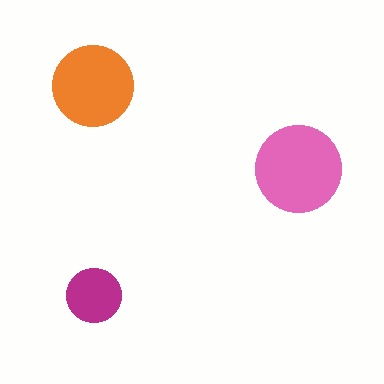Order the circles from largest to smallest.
the pink one, the orange one, the magenta one.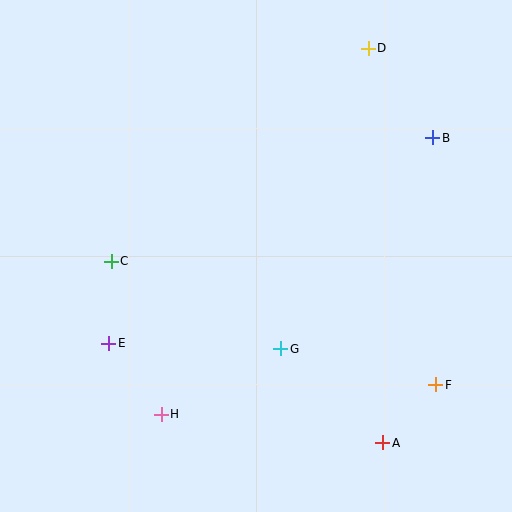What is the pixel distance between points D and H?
The distance between D and H is 420 pixels.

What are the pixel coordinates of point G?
Point G is at (281, 349).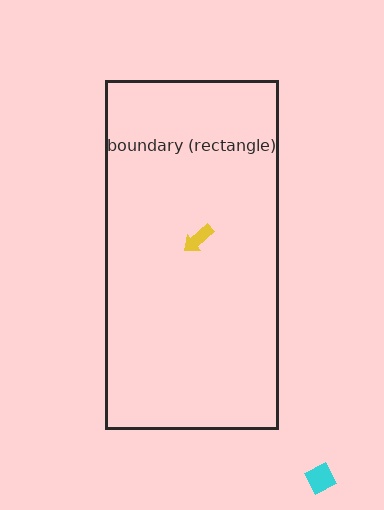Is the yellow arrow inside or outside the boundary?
Inside.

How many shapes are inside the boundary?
1 inside, 1 outside.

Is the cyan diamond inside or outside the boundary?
Outside.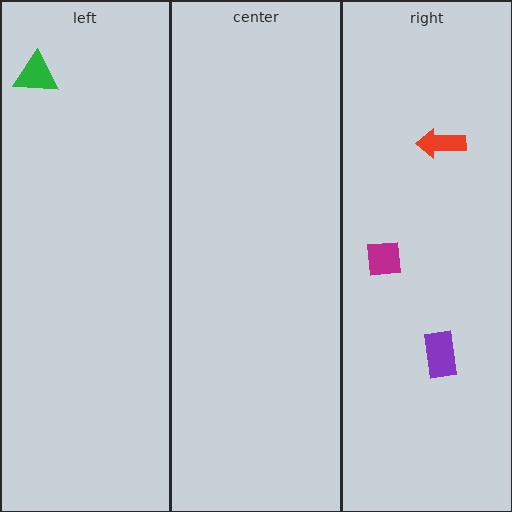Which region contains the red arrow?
The right region.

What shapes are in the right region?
The red arrow, the purple rectangle, the magenta square.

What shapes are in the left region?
The green triangle.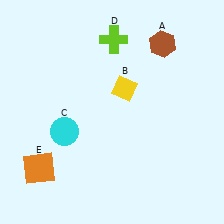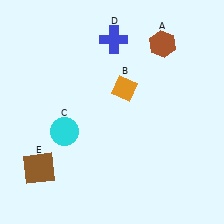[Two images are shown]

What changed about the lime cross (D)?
In Image 1, D is lime. In Image 2, it changed to blue.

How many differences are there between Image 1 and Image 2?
There are 3 differences between the two images.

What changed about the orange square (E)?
In Image 1, E is orange. In Image 2, it changed to brown.